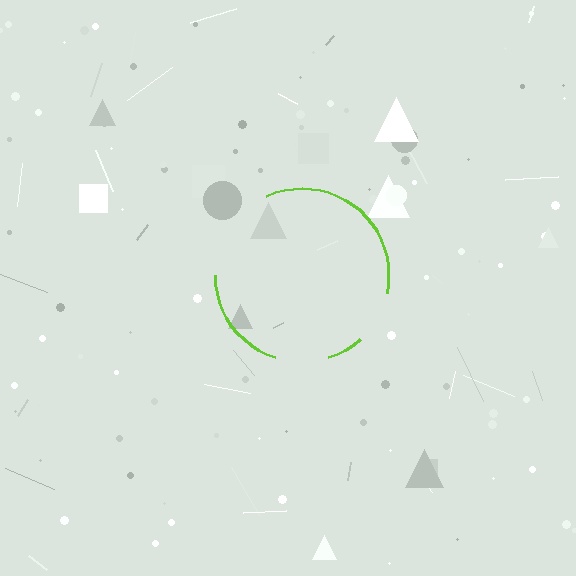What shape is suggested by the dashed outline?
The dashed outline suggests a circle.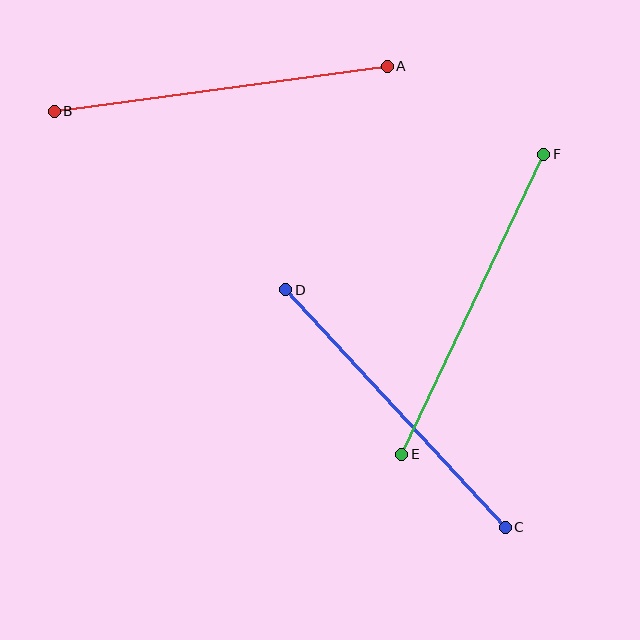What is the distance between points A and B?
The distance is approximately 336 pixels.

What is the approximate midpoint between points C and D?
The midpoint is at approximately (396, 408) pixels.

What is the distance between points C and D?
The distance is approximately 323 pixels.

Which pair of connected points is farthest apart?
Points A and B are farthest apart.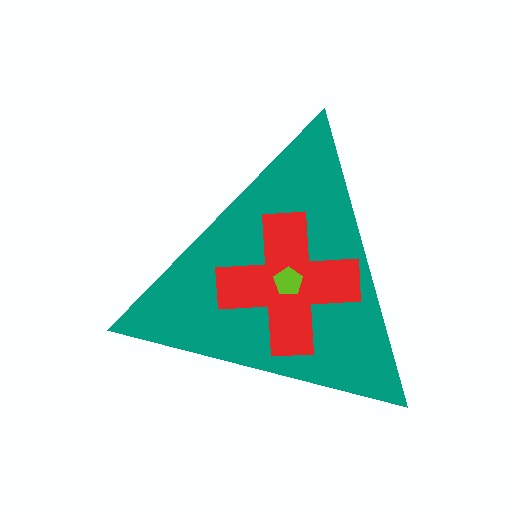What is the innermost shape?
The lime pentagon.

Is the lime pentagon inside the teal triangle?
Yes.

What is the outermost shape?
The teal triangle.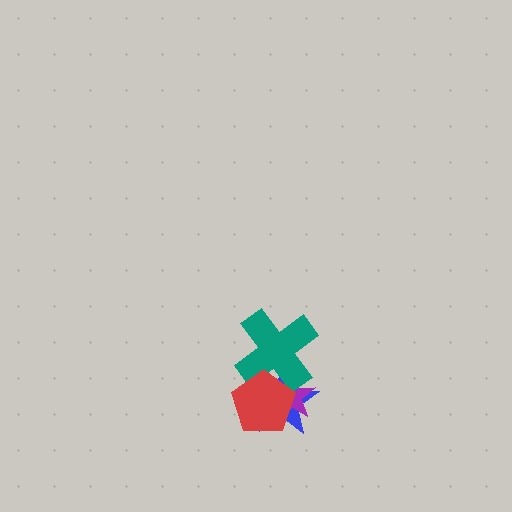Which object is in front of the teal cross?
The red pentagon is in front of the teal cross.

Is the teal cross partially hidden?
Yes, it is partially covered by another shape.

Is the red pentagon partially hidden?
No, no other shape covers it.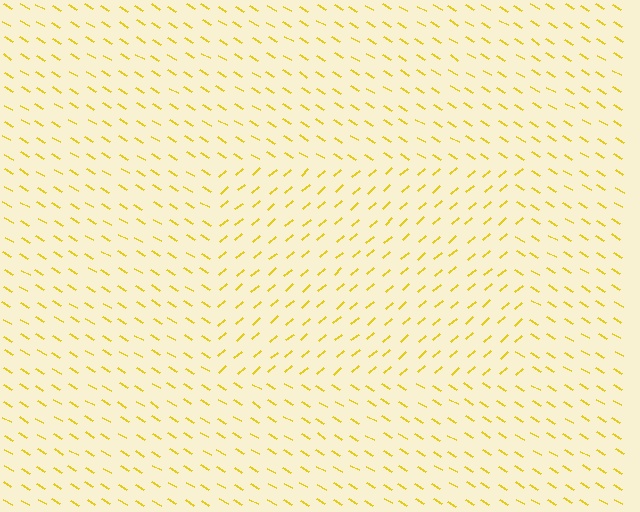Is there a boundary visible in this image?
Yes, there is a texture boundary formed by a change in line orientation.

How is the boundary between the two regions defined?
The boundary is defined purely by a change in line orientation (approximately 72 degrees difference). All lines are the same color and thickness.